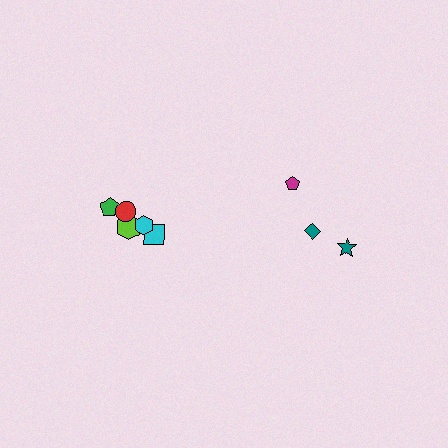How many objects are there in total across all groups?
There are 8 objects.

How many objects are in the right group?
There are 3 objects.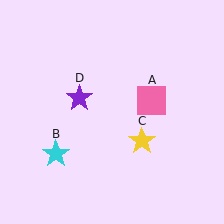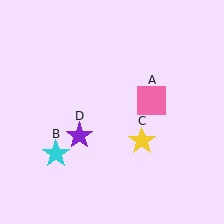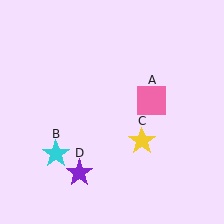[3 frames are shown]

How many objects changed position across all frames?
1 object changed position: purple star (object D).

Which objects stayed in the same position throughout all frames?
Pink square (object A) and cyan star (object B) and yellow star (object C) remained stationary.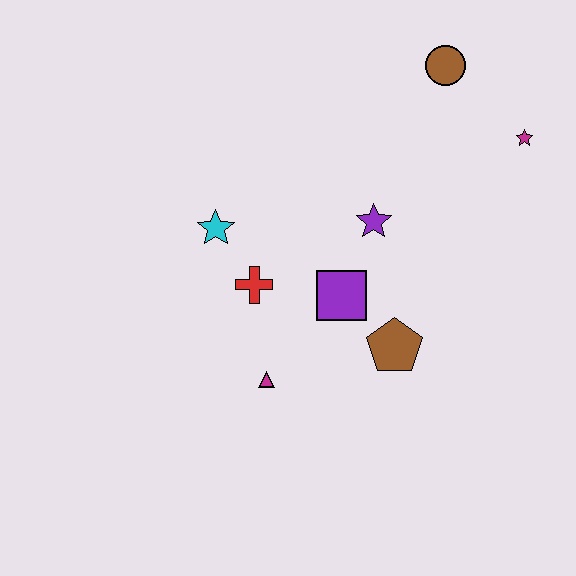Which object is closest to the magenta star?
The brown circle is closest to the magenta star.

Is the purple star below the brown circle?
Yes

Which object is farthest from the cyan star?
The magenta star is farthest from the cyan star.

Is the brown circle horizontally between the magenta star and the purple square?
Yes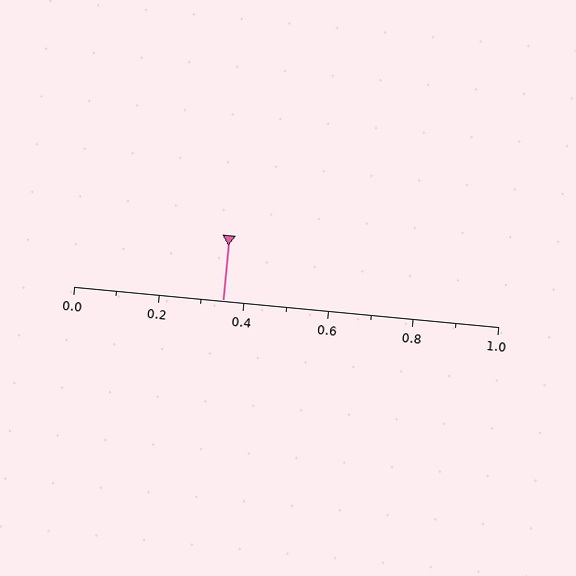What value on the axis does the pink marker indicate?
The marker indicates approximately 0.35.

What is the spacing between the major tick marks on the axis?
The major ticks are spaced 0.2 apart.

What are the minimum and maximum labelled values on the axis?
The axis runs from 0.0 to 1.0.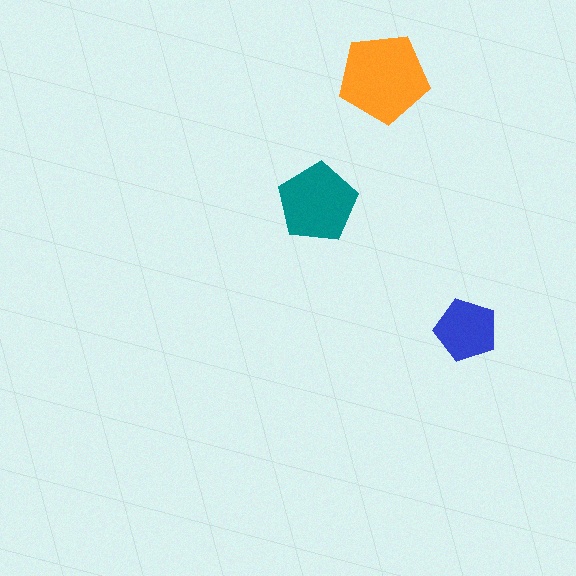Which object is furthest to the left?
The teal pentagon is leftmost.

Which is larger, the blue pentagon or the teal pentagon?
The teal one.